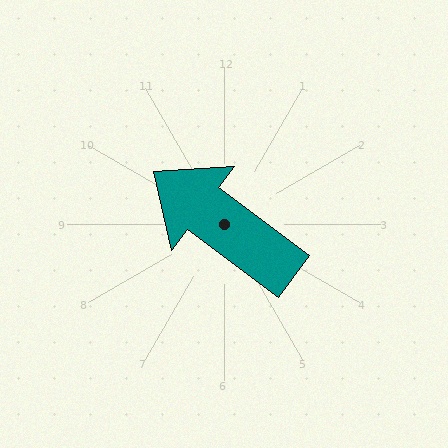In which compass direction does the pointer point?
Northwest.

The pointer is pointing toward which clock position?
Roughly 10 o'clock.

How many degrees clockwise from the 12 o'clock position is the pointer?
Approximately 307 degrees.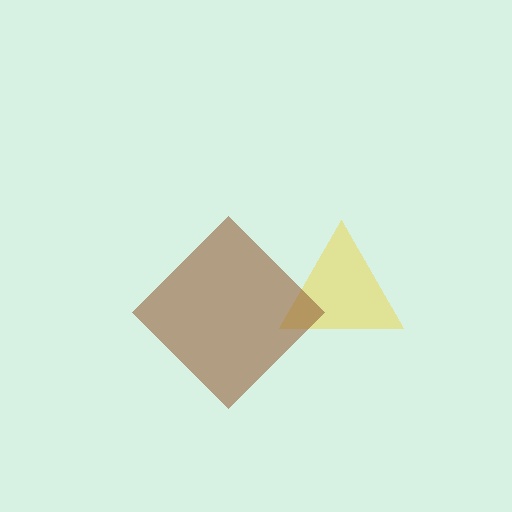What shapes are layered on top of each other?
The layered shapes are: a yellow triangle, a brown diamond.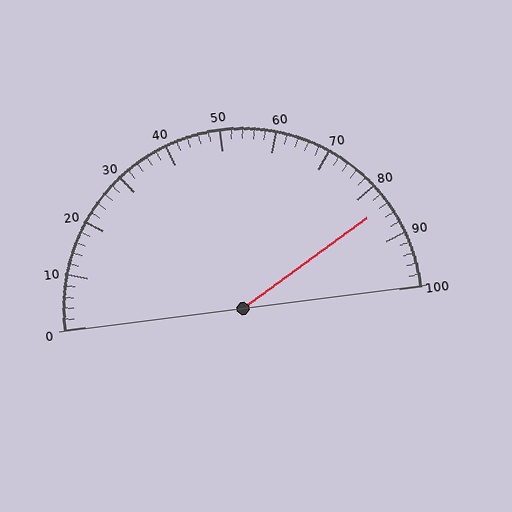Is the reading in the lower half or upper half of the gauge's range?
The reading is in the upper half of the range (0 to 100).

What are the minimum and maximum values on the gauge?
The gauge ranges from 0 to 100.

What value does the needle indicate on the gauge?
The needle indicates approximately 84.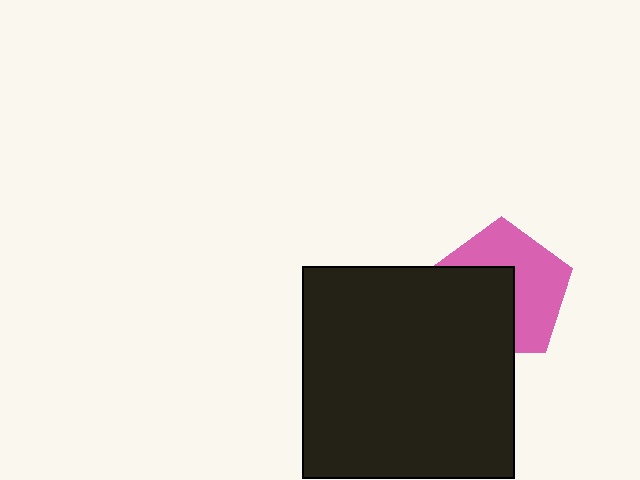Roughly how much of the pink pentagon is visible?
About half of it is visible (roughly 53%).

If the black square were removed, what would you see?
You would see the complete pink pentagon.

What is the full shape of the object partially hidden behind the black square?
The partially hidden object is a pink pentagon.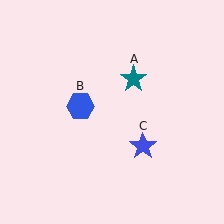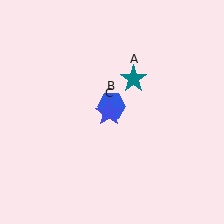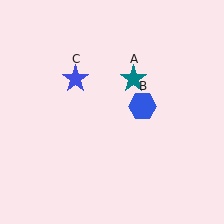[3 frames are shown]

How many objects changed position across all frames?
2 objects changed position: blue hexagon (object B), blue star (object C).